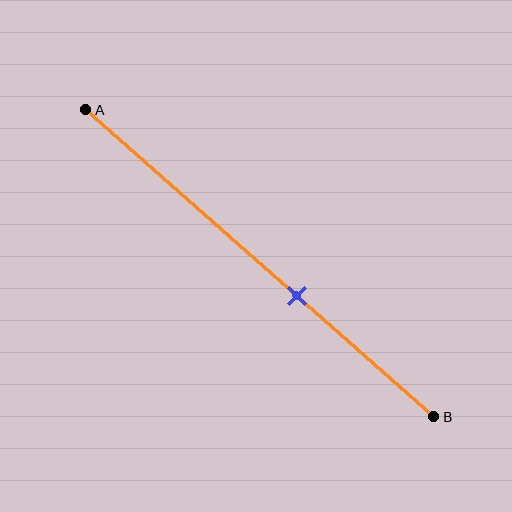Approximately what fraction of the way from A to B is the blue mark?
The blue mark is approximately 60% of the way from A to B.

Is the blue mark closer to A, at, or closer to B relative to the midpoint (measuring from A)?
The blue mark is closer to point B than the midpoint of segment AB.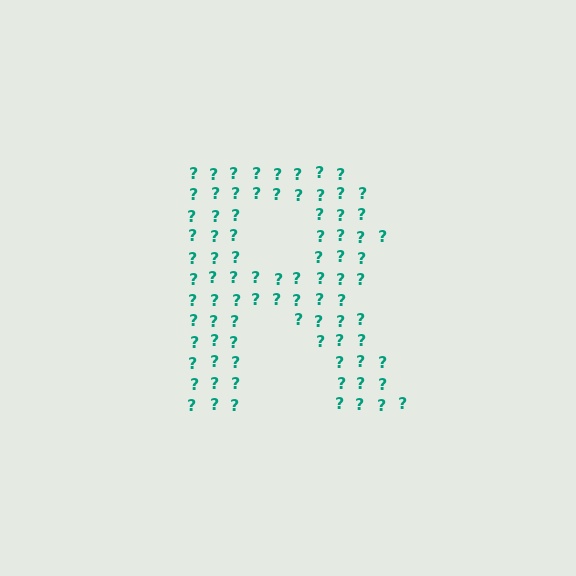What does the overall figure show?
The overall figure shows the letter R.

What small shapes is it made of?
It is made of small question marks.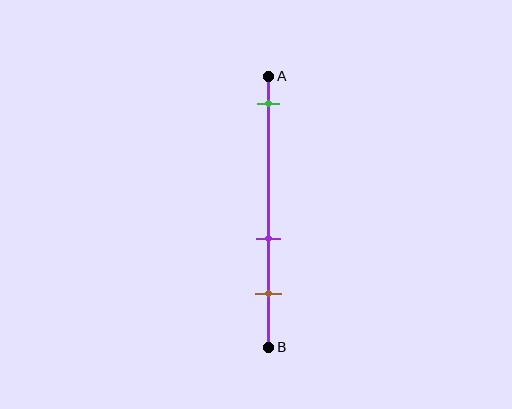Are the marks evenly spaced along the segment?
No, the marks are not evenly spaced.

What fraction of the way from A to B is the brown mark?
The brown mark is approximately 80% (0.8) of the way from A to B.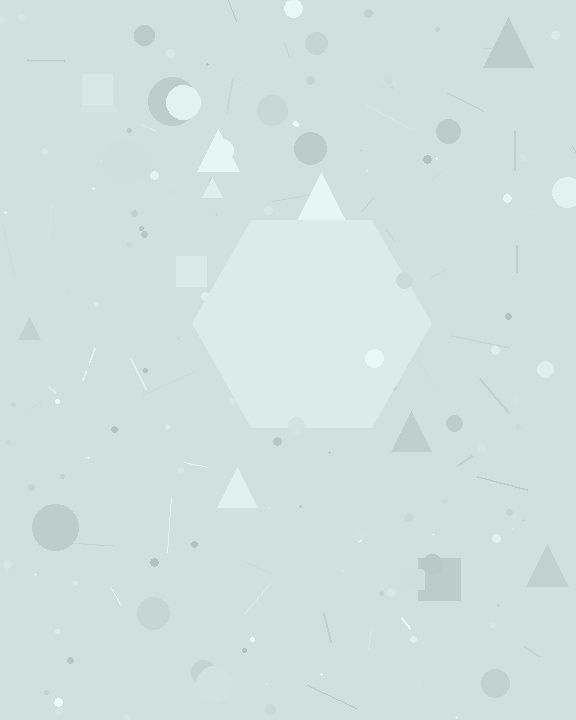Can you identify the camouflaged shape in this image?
The camouflaged shape is a hexagon.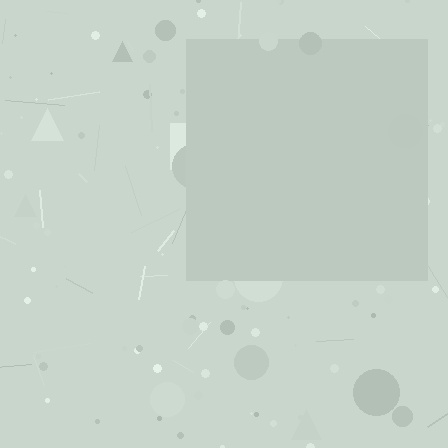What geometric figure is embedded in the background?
A square is embedded in the background.